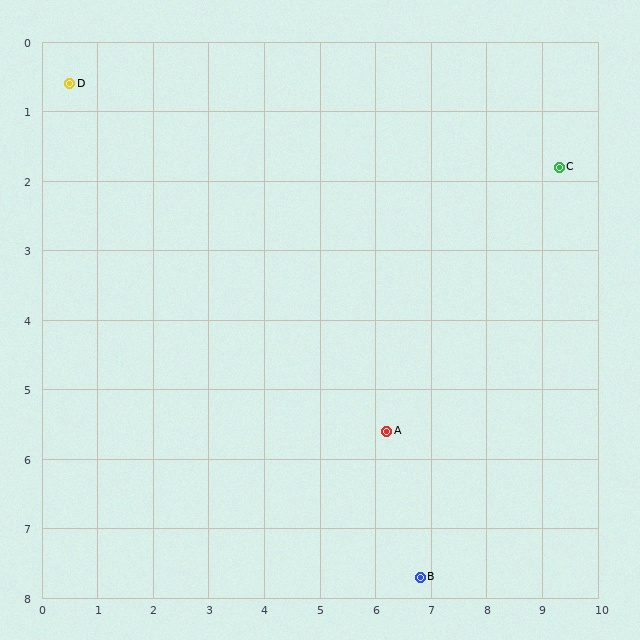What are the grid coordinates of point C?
Point C is at approximately (9.3, 1.8).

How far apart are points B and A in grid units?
Points B and A are about 2.2 grid units apart.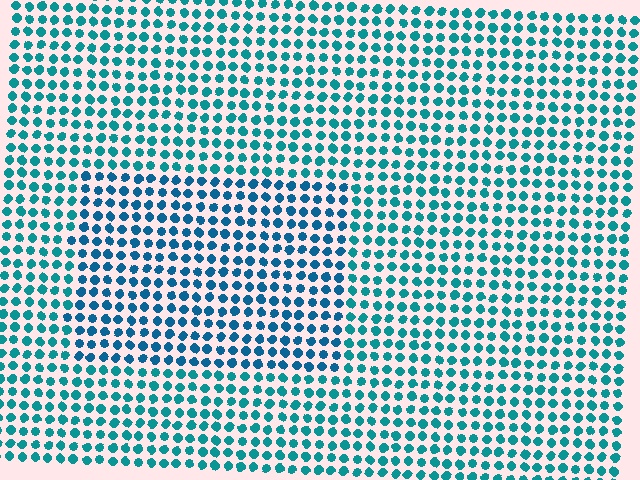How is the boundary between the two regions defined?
The boundary is defined purely by a slight shift in hue (about 21 degrees). Spacing, size, and orientation are identical on both sides.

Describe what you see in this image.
The image is filled with small teal elements in a uniform arrangement. A rectangle-shaped region is visible where the elements are tinted to a slightly different hue, forming a subtle color boundary.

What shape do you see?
I see a rectangle.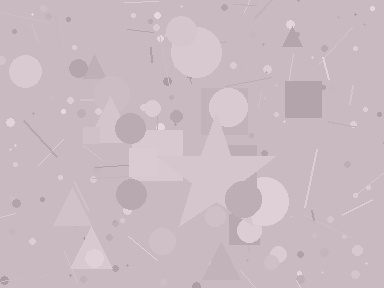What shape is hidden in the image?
A star is hidden in the image.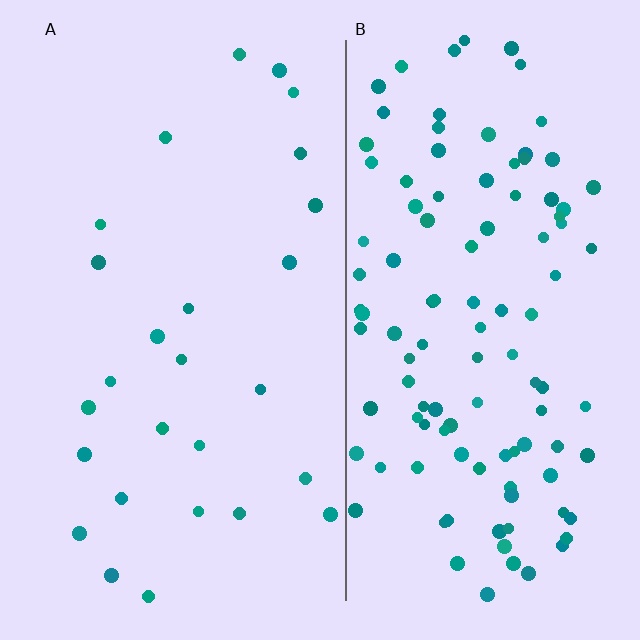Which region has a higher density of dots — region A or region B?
B (the right).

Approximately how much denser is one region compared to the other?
Approximately 4.2× — region B over region A.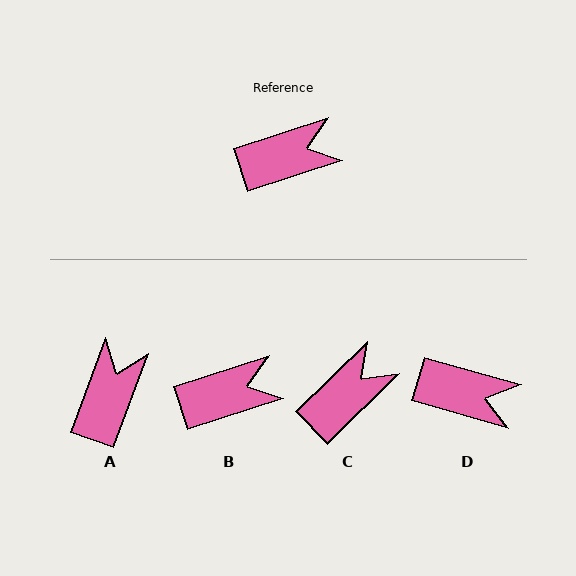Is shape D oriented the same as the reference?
No, it is off by about 34 degrees.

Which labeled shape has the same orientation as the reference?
B.